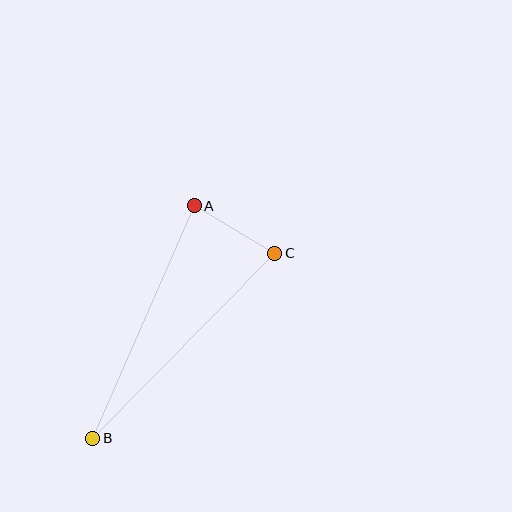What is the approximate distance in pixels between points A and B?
The distance between A and B is approximately 254 pixels.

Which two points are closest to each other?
Points A and C are closest to each other.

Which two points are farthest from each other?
Points B and C are farthest from each other.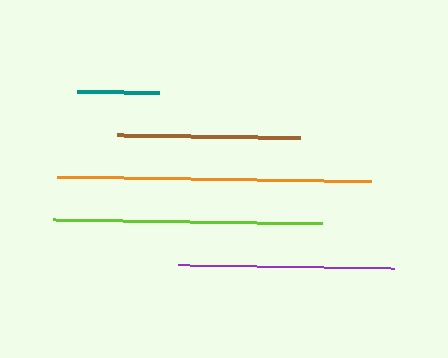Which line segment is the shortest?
The teal line is the shortest at approximately 82 pixels.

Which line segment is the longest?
The orange line is the longest at approximately 315 pixels.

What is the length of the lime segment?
The lime segment is approximately 269 pixels long.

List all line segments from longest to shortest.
From longest to shortest: orange, lime, purple, brown, teal.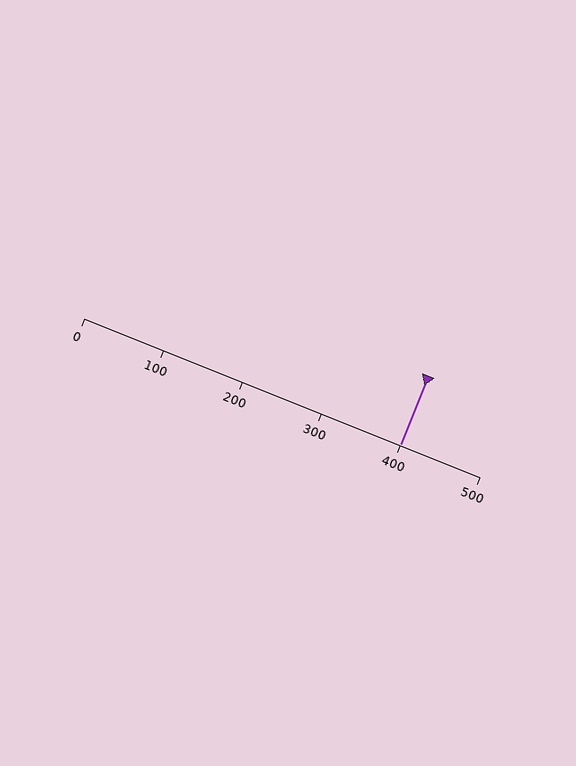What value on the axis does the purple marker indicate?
The marker indicates approximately 400.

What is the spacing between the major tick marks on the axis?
The major ticks are spaced 100 apart.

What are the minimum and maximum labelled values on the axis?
The axis runs from 0 to 500.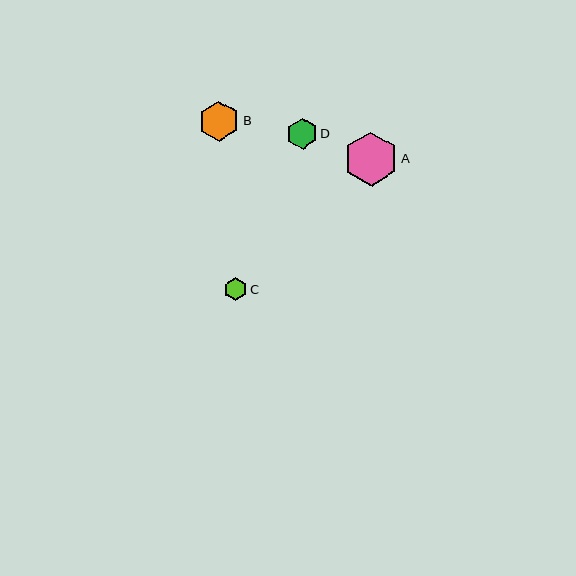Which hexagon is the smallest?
Hexagon C is the smallest with a size of approximately 23 pixels.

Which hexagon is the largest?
Hexagon A is the largest with a size of approximately 54 pixels.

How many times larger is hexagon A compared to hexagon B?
Hexagon A is approximately 1.3 times the size of hexagon B.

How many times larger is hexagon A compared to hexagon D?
Hexagon A is approximately 1.8 times the size of hexagon D.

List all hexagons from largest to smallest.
From largest to smallest: A, B, D, C.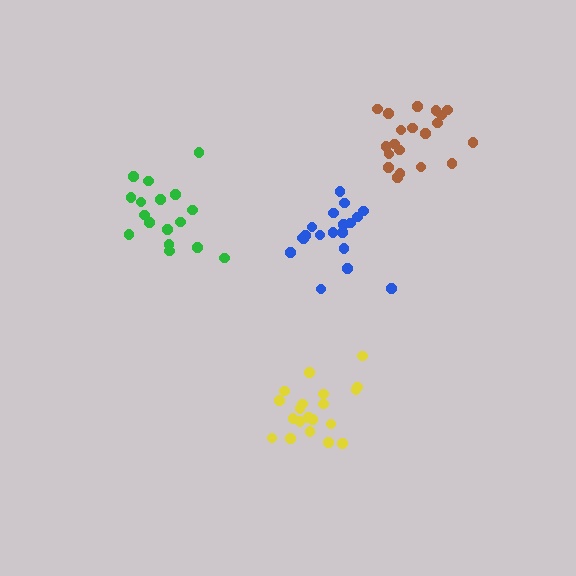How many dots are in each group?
Group 1: 17 dots, Group 2: 20 dots, Group 3: 19 dots, Group 4: 20 dots (76 total).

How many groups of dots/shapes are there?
There are 4 groups.